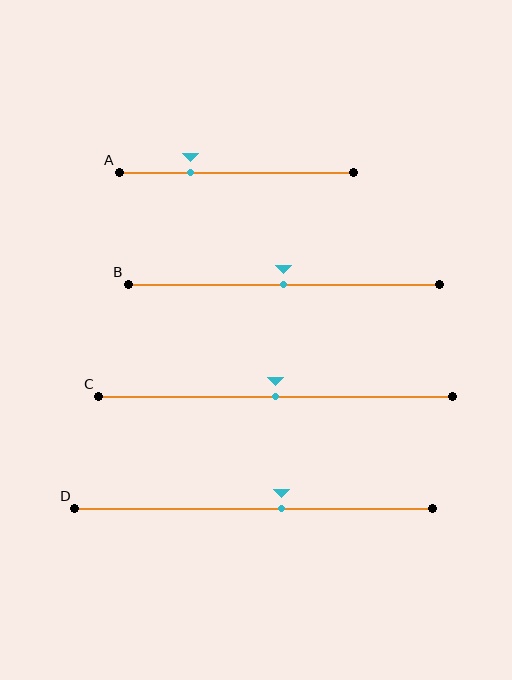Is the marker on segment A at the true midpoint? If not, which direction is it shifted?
No, the marker on segment A is shifted to the left by about 20% of the segment length.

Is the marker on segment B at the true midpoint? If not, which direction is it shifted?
Yes, the marker on segment B is at the true midpoint.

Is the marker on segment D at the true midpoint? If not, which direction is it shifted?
No, the marker on segment D is shifted to the right by about 8% of the segment length.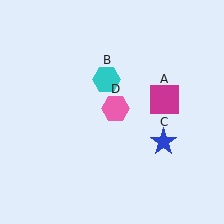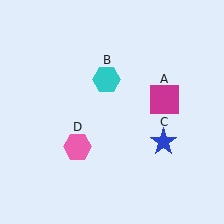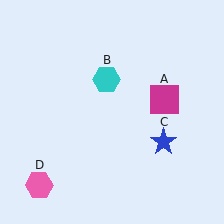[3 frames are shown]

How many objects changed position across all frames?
1 object changed position: pink hexagon (object D).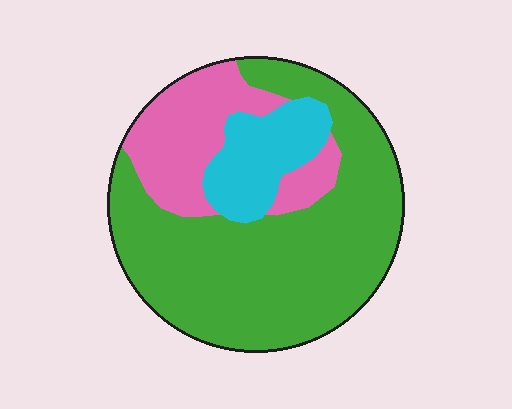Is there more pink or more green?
Green.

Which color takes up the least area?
Cyan, at roughly 15%.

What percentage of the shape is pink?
Pink takes up about one fifth (1/5) of the shape.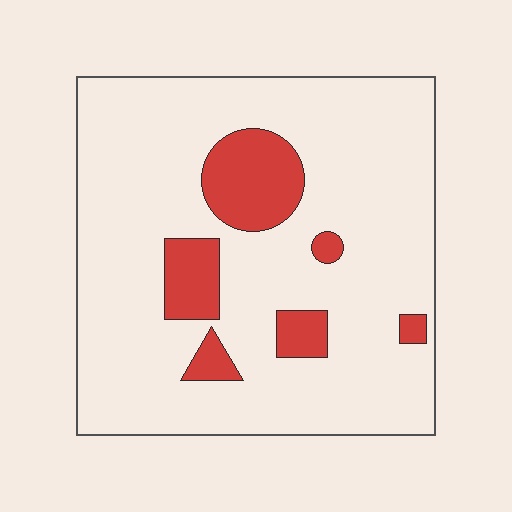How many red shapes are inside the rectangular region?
6.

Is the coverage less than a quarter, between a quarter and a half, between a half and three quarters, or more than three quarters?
Less than a quarter.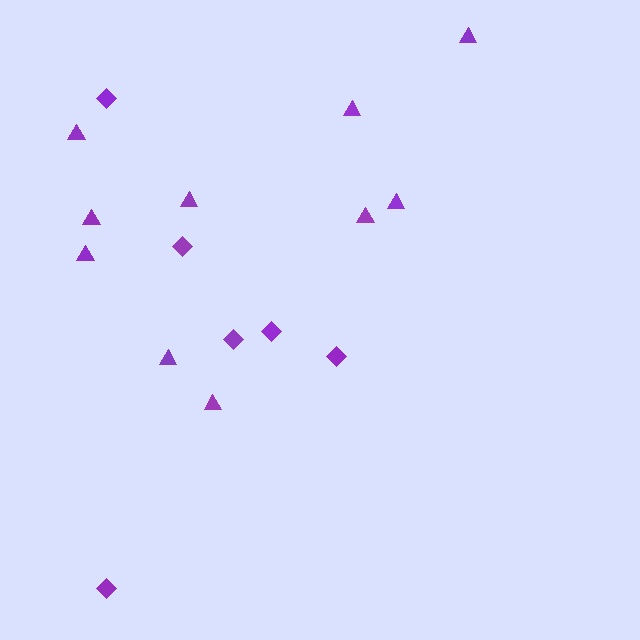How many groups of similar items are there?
There are 2 groups: one group of diamonds (6) and one group of triangles (10).